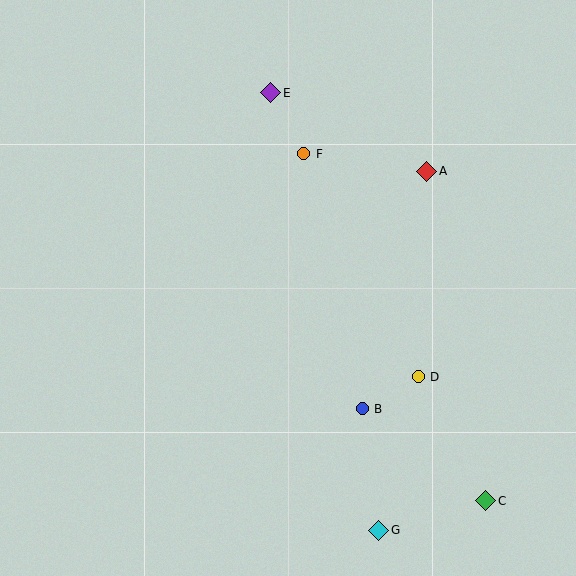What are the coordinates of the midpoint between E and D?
The midpoint between E and D is at (344, 235).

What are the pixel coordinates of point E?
Point E is at (271, 93).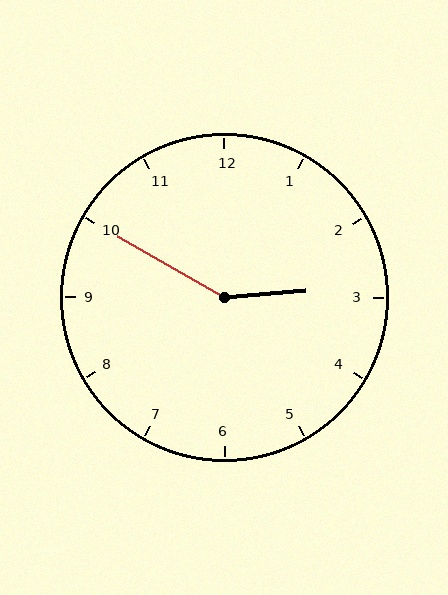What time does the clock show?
2:50.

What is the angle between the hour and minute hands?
Approximately 145 degrees.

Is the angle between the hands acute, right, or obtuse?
It is obtuse.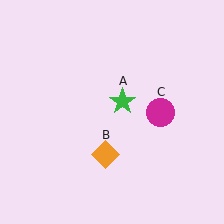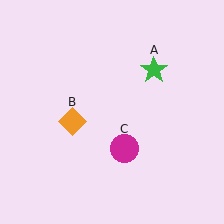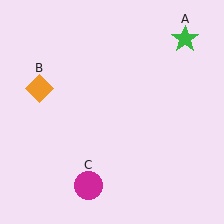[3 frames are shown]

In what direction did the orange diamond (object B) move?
The orange diamond (object B) moved up and to the left.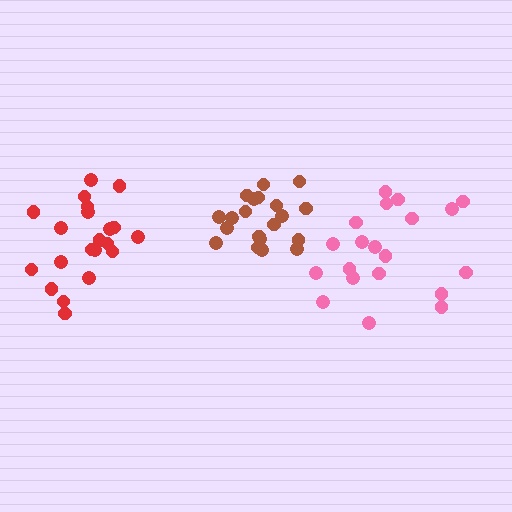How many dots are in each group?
Group 1: 21 dots, Group 2: 20 dots, Group 3: 20 dots (61 total).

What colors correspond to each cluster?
The clusters are colored: red, brown, pink.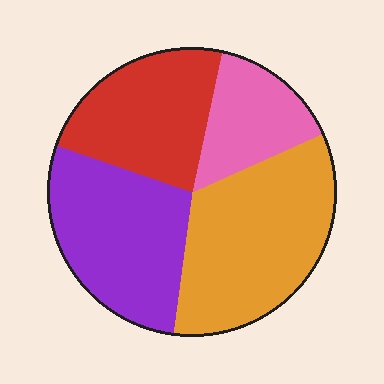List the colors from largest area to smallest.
From largest to smallest: orange, purple, red, pink.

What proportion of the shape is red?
Red takes up about one quarter (1/4) of the shape.